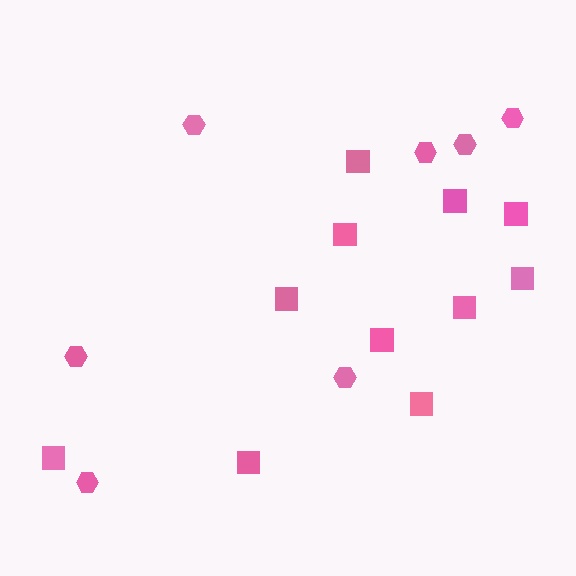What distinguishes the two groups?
There are 2 groups: one group of squares (11) and one group of hexagons (7).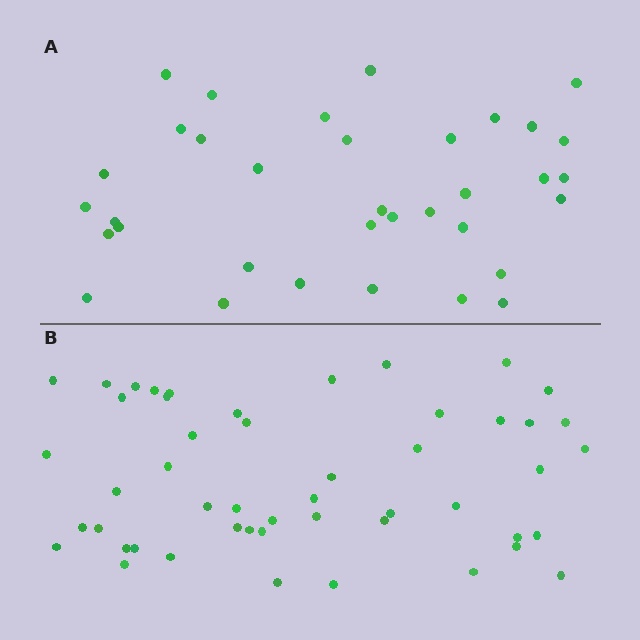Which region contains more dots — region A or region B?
Region B (the bottom region) has more dots.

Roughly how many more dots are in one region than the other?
Region B has approximately 15 more dots than region A.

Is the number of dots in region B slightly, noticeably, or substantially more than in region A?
Region B has noticeably more, but not dramatically so. The ratio is roughly 1.4 to 1.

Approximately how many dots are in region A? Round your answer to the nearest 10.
About 40 dots. (The exact count is 35, which rounds to 40.)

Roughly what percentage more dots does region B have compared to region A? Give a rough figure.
About 45% more.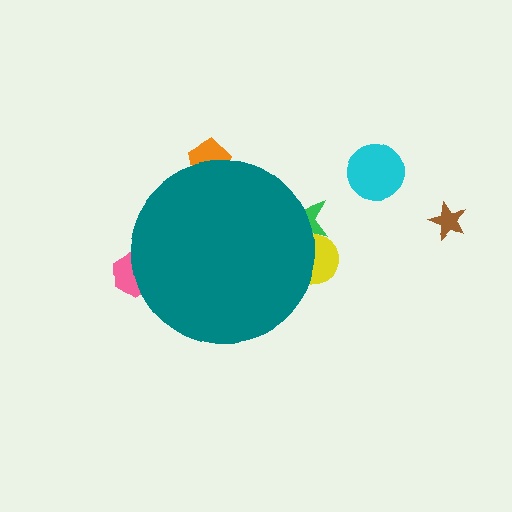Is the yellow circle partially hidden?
Yes, the yellow circle is partially hidden behind the teal circle.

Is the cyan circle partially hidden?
No, the cyan circle is fully visible.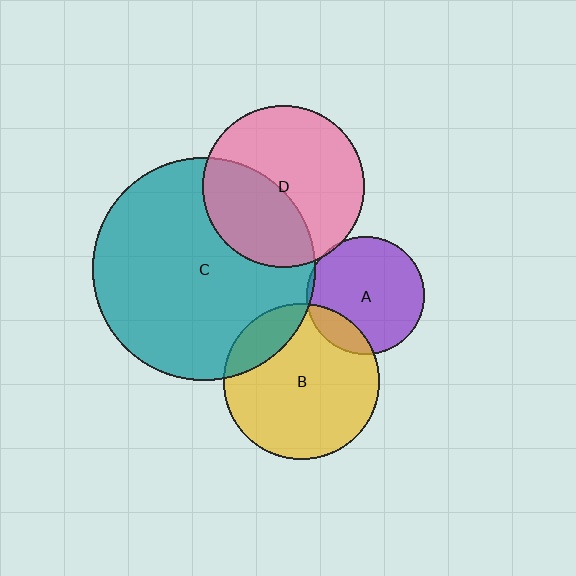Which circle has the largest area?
Circle C (teal).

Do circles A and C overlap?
Yes.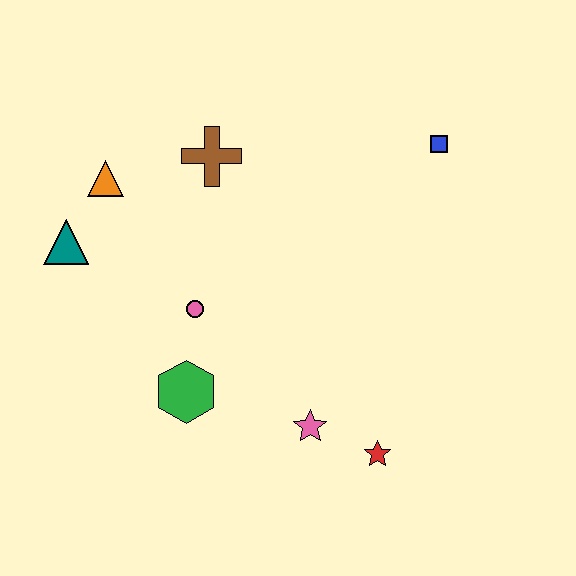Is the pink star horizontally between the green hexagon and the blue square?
Yes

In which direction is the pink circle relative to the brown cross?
The pink circle is below the brown cross.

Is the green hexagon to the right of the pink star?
No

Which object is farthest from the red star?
The orange triangle is farthest from the red star.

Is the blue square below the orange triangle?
No